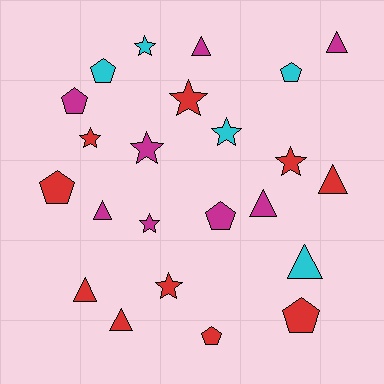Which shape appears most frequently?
Star, with 8 objects.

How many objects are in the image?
There are 23 objects.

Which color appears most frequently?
Red, with 10 objects.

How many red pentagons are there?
There are 3 red pentagons.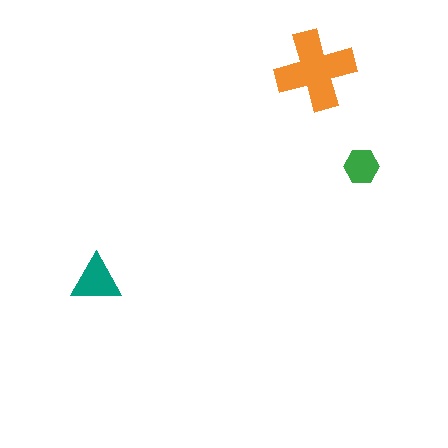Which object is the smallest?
The green hexagon.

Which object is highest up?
The orange cross is topmost.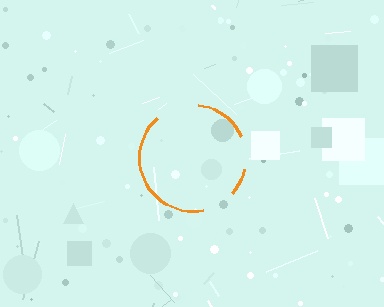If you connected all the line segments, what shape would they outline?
They would outline a circle.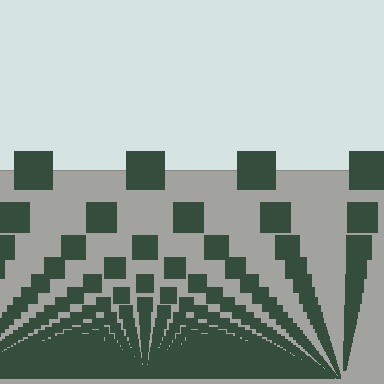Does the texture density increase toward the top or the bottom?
Density increases toward the bottom.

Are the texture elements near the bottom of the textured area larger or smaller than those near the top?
Smaller. The gradient is inverted — elements near the bottom are smaller and denser.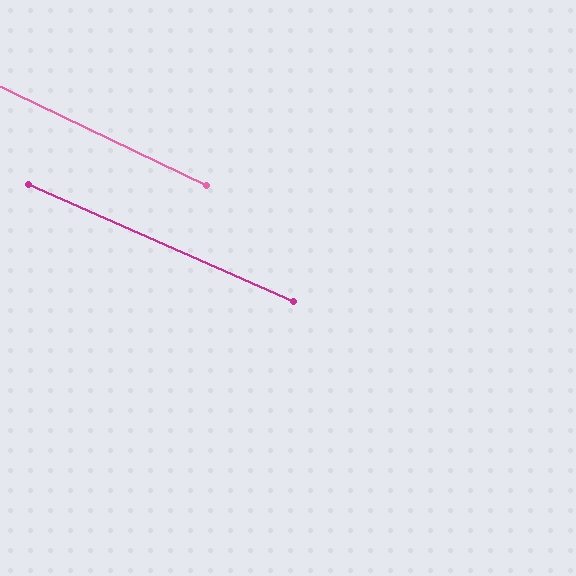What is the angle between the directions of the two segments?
Approximately 2 degrees.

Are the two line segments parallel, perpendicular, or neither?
Parallel — their directions differ by only 1.7°.